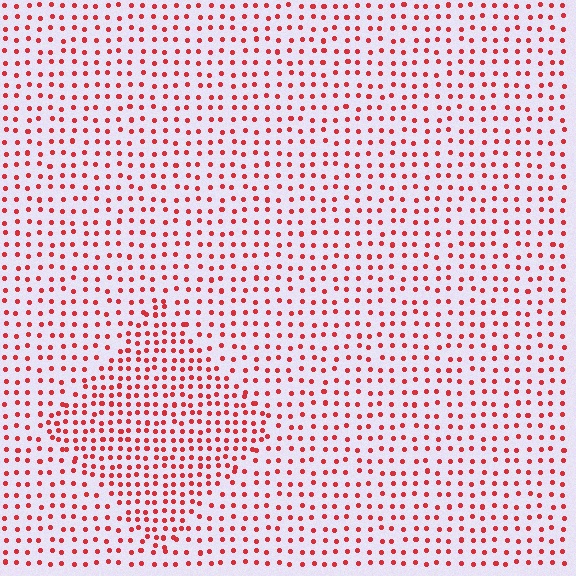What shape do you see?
I see a diamond.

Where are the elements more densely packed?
The elements are more densely packed inside the diamond boundary.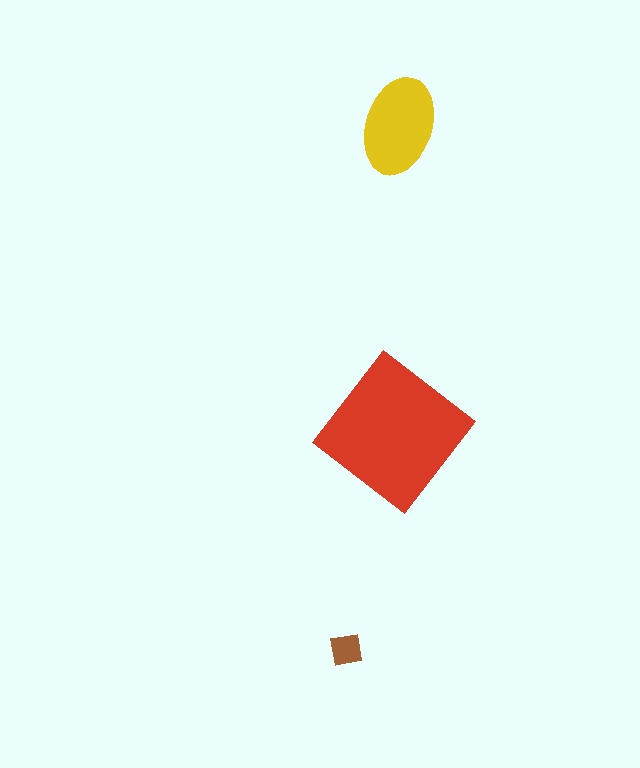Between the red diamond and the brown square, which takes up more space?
The red diamond.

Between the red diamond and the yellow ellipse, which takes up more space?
The red diamond.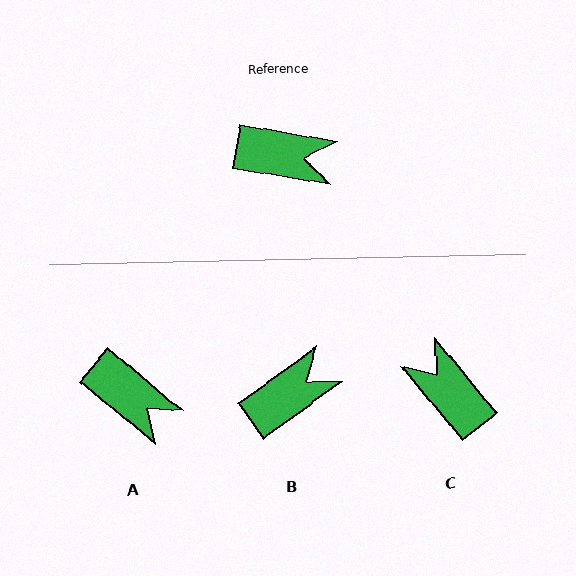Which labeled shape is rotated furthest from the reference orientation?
C, about 140 degrees away.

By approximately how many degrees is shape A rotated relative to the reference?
Approximately 30 degrees clockwise.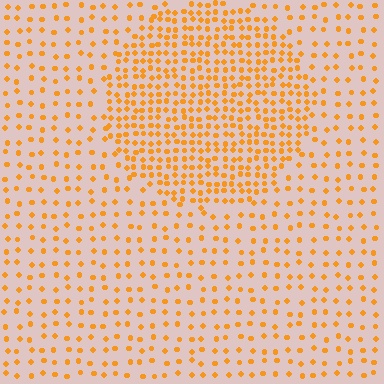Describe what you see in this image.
The image contains small orange elements arranged at two different densities. A circle-shaped region is visible where the elements are more densely packed than the surrounding area.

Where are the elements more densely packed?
The elements are more densely packed inside the circle boundary.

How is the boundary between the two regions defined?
The boundary is defined by a change in element density (approximately 2.3x ratio). All elements are the same color, size, and shape.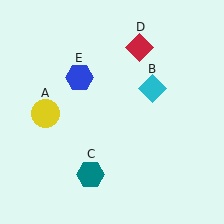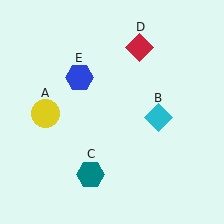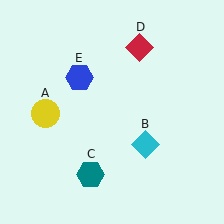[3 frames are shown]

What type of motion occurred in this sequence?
The cyan diamond (object B) rotated clockwise around the center of the scene.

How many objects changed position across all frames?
1 object changed position: cyan diamond (object B).